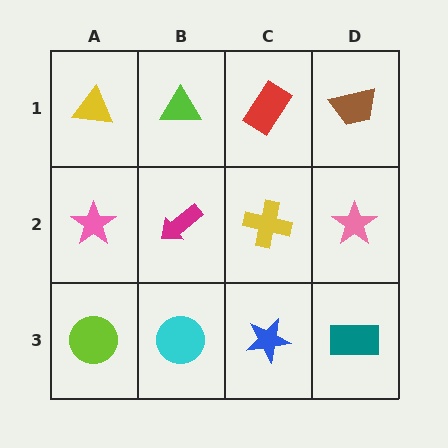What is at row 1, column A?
A yellow triangle.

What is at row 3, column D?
A teal rectangle.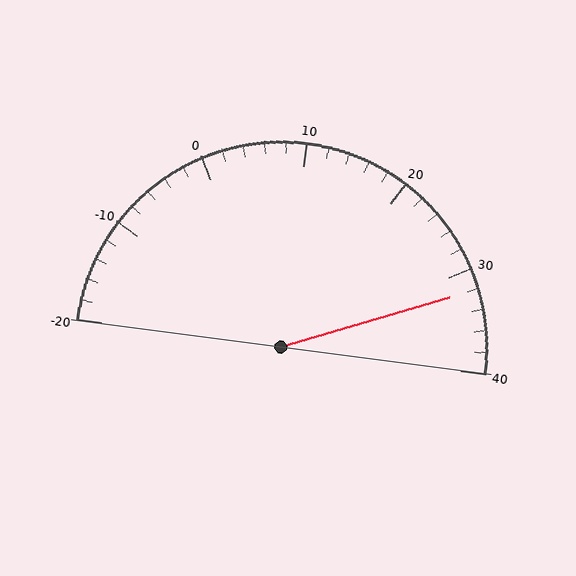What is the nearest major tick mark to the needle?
The nearest major tick mark is 30.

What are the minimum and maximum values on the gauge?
The gauge ranges from -20 to 40.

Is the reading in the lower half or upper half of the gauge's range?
The reading is in the upper half of the range (-20 to 40).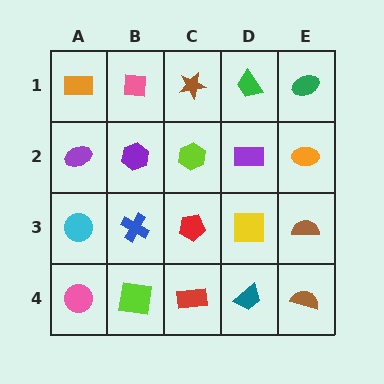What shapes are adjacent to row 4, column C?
A red pentagon (row 3, column C), a lime square (row 4, column B), a teal trapezoid (row 4, column D).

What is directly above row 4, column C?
A red pentagon.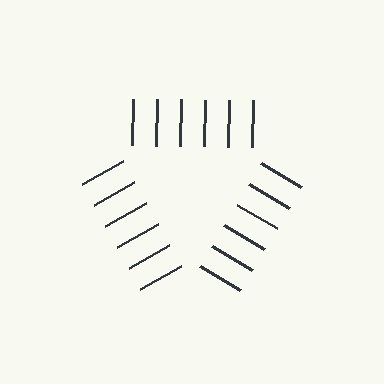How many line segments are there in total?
18 — 6 along each of the 3 edges.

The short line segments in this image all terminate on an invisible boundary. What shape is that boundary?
An illusory triangle — the line segments terminate on its edges but no continuous stroke is drawn.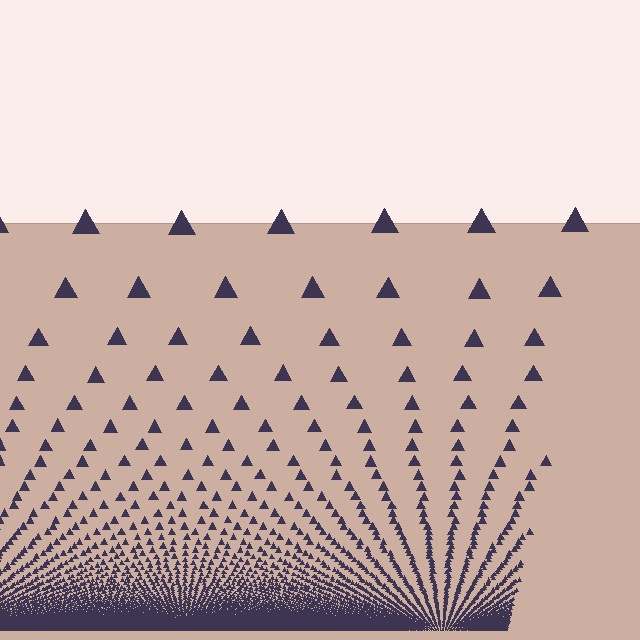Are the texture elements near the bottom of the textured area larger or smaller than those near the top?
Smaller. The gradient is inverted — elements near the bottom are smaller and denser.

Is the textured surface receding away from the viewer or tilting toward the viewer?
The surface appears to tilt toward the viewer. Texture elements get larger and sparser toward the top.